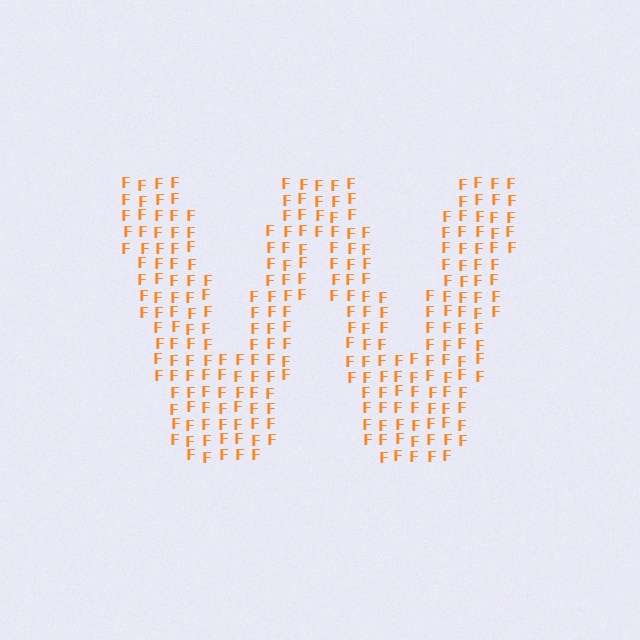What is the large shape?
The large shape is the letter W.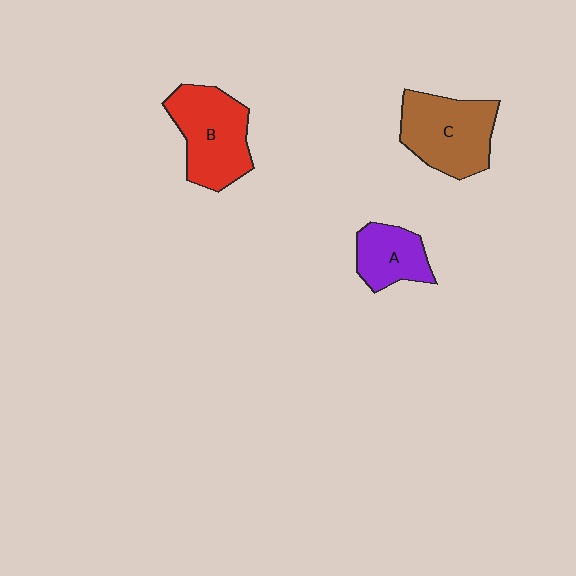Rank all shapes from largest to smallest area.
From largest to smallest: C (brown), B (red), A (purple).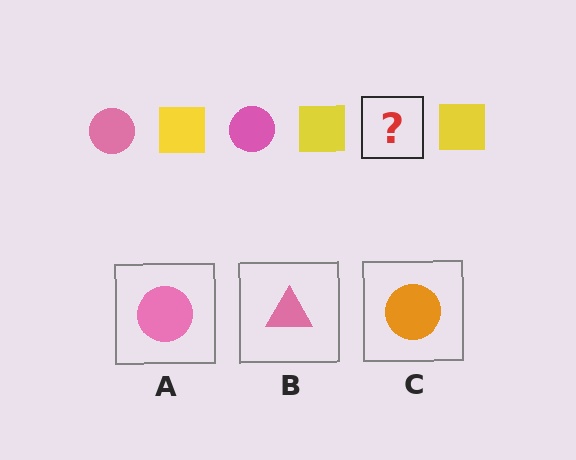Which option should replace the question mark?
Option A.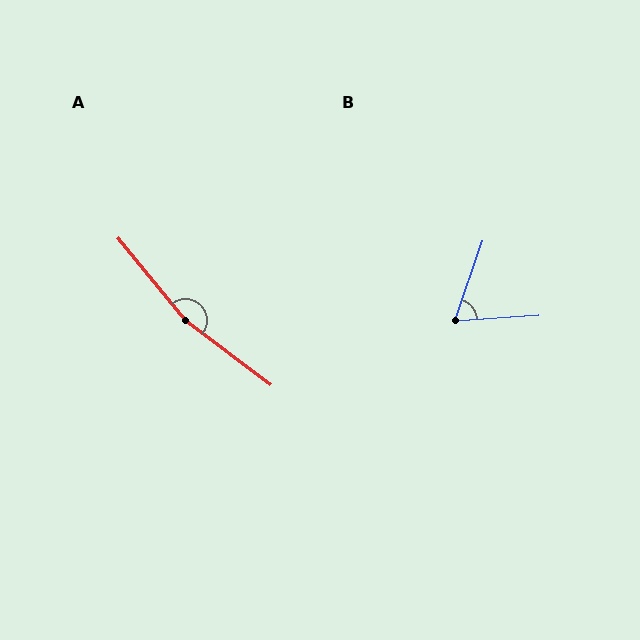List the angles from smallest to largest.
B (67°), A (166°).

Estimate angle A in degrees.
Approximately 166 degrees.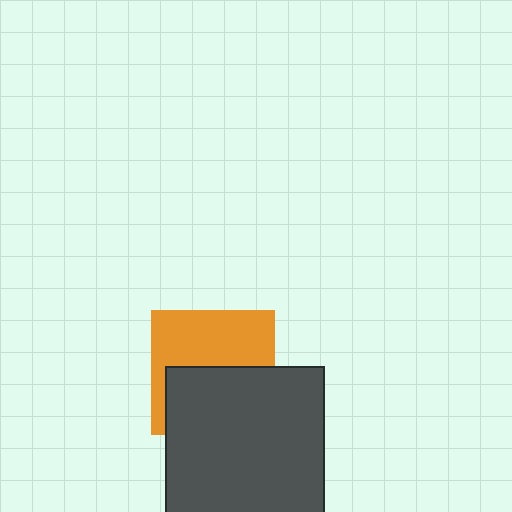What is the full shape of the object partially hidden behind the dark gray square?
The partially hidden object is an orange square.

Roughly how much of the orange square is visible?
About half of it is visible (roughly 51%).